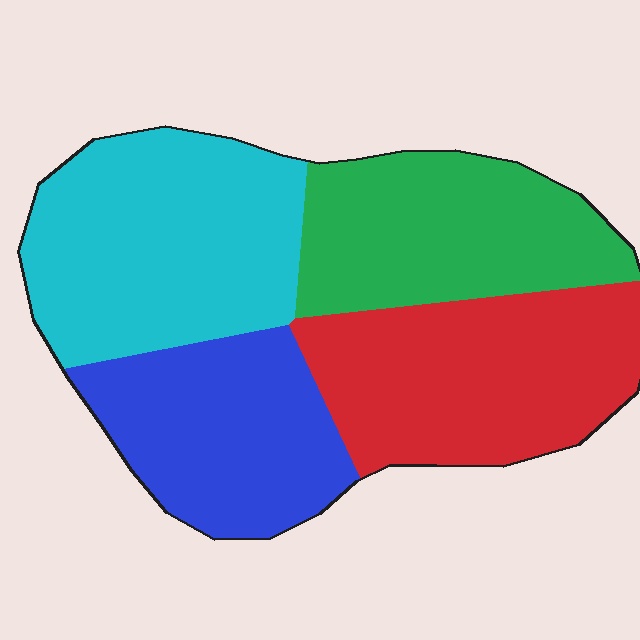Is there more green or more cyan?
Cyan.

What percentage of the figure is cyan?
Cyan covers about 30% of the figure.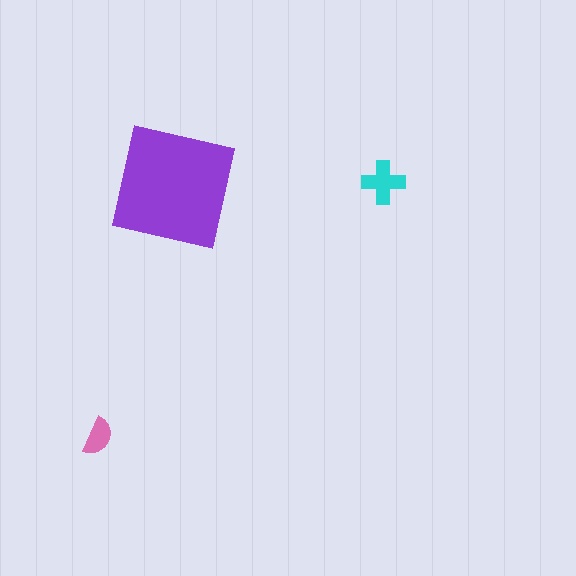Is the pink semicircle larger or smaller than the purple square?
Smaller.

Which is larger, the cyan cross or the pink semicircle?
The cyan cross.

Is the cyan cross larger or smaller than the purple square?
Smaller.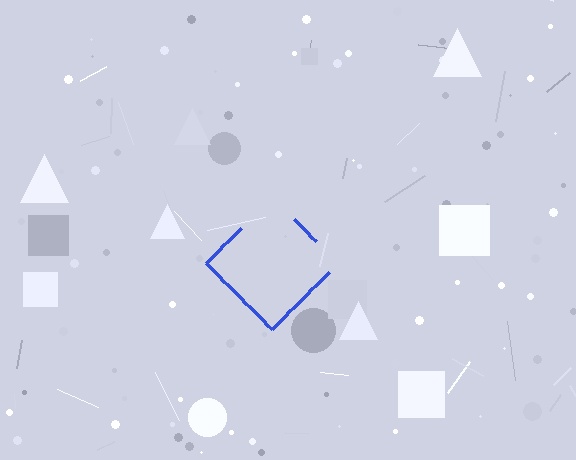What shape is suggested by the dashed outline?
The dashed outline suggests a diamond.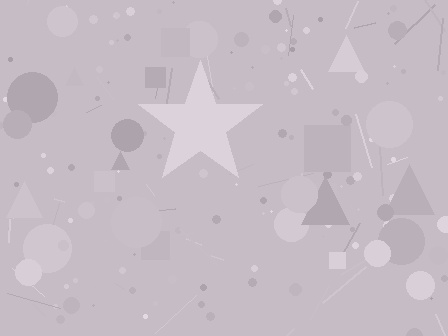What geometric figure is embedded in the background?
A star is embedded in the background.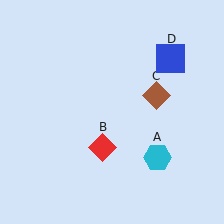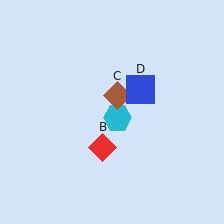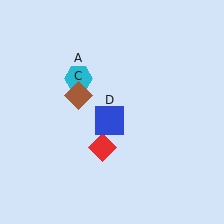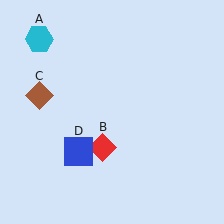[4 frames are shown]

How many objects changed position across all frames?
3 objects changed position: cyan hexagon (object A), brown diamond (object C), blue square (object D).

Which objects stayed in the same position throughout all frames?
Red diamond (object B) remained stationary.